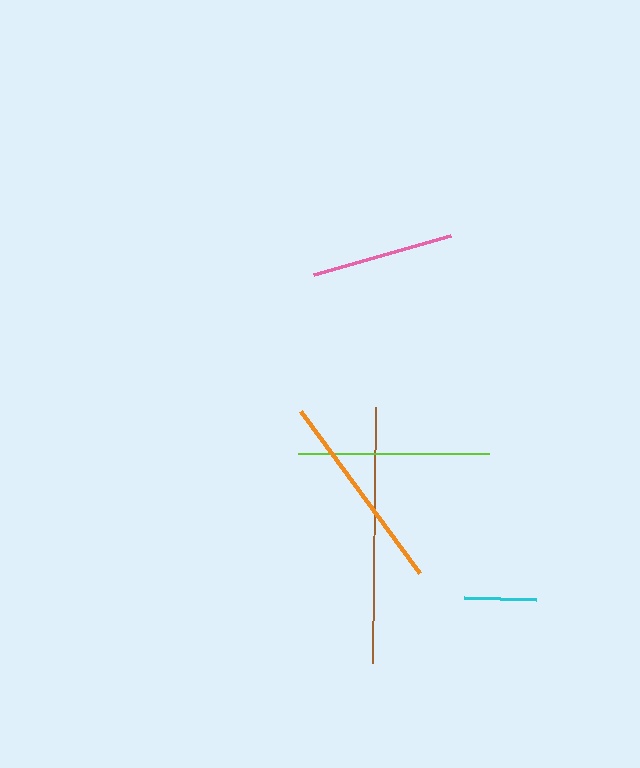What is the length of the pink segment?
The pink segment is approximately 143 pixels long.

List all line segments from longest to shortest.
From longest to shortest: brown, orange, lime, pink, cyan.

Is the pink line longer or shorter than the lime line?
The lime line is longer than the pink line.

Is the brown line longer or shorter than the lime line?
The brown line is longer than the lime line.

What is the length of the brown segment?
The brown segment is approximately 256 pixels long.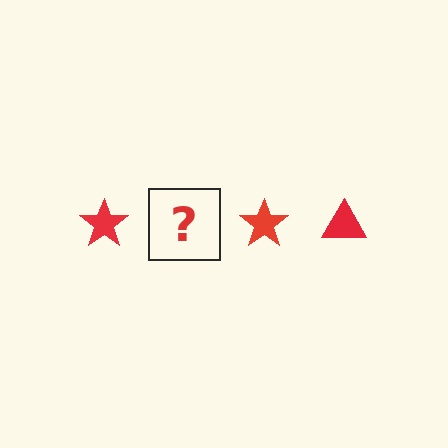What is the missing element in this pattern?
The missing element is a red triangle.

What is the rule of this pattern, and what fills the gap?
The rule is that the pattern cycles through star, triangle shapes in red. The gap should be filled with a red triangle.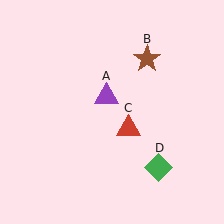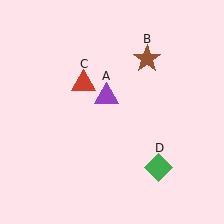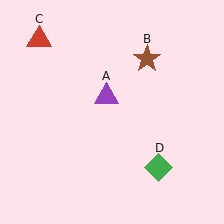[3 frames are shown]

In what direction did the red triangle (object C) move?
The red triangle (object C) moved up and to the left.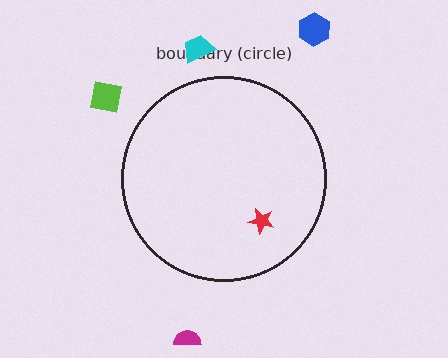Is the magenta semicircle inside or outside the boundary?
Outside.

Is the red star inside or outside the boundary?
Inside.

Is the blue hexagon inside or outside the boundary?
Outside.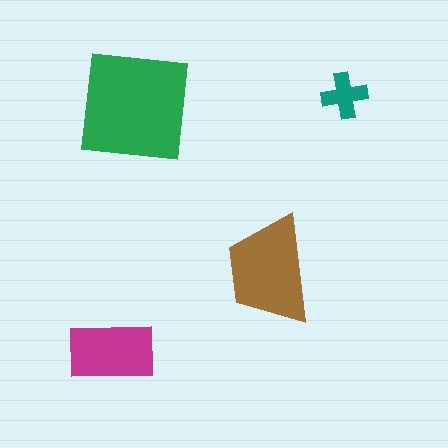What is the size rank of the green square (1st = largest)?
1st.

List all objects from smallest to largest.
The teal cross, the magenta rectangle, the brown trapezoid, the green square.